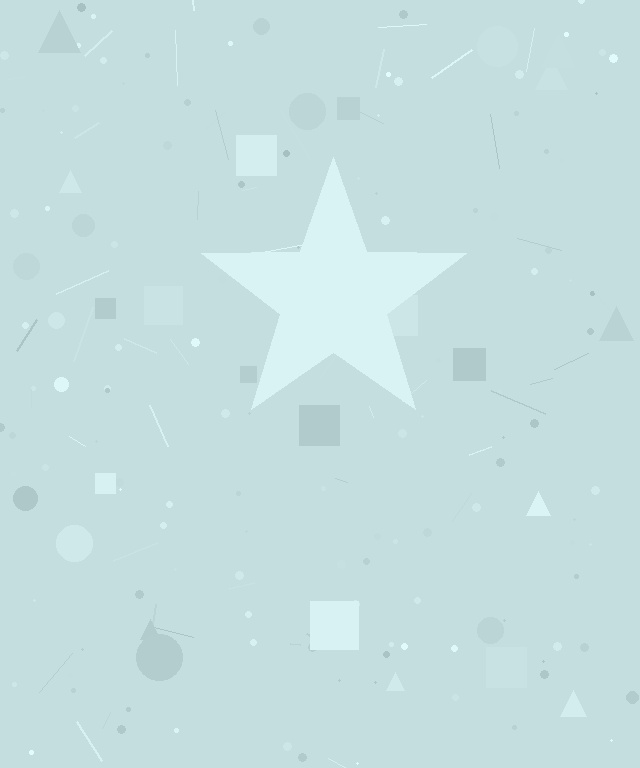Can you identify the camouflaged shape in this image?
The camouflaged shape is a star.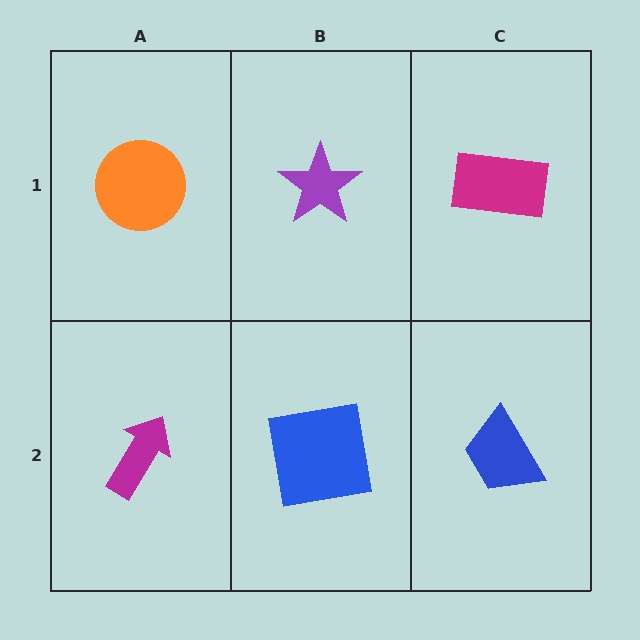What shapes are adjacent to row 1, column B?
A blue square (row 2, column B), an orange circle (row 1, column A), a magenta rectangle (row 1, column C).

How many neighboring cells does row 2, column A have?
2.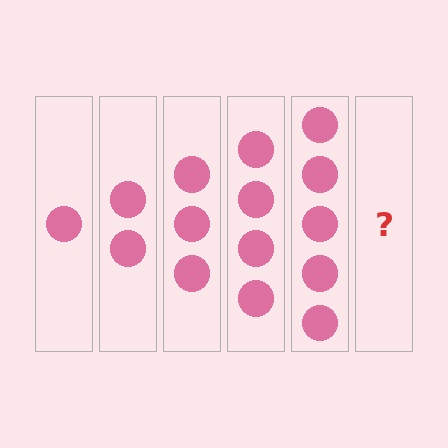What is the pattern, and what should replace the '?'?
The pattern is that each step adds one more circle. The '?' should be 6 circles.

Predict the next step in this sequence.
The next step is 6 circles.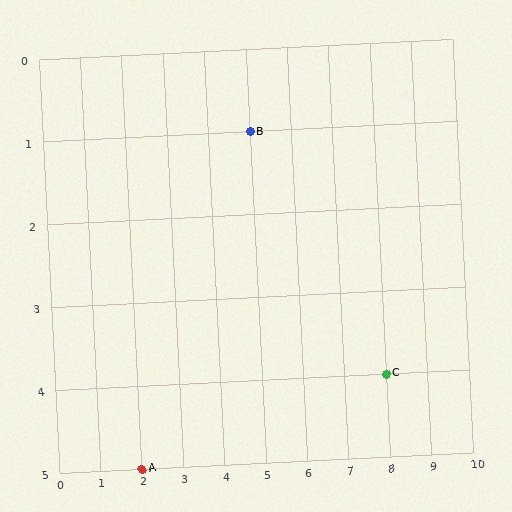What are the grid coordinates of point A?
Point A is at grid coordinates (2, 5).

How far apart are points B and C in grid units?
Points B and C are 3 columns and 3 rows apart (about 4.2 grid units diagonally).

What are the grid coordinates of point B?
Point B is at grid coordinates (5, 1).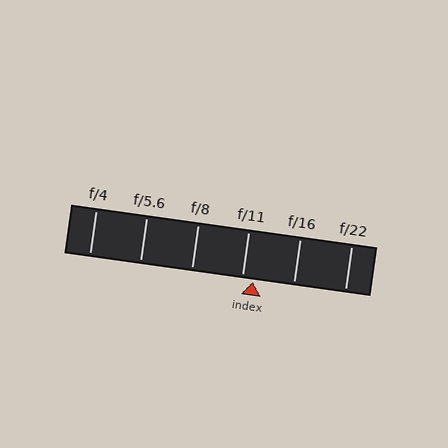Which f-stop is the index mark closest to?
The index mark is closest to f/11.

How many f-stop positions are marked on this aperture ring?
There are 6 f-stop positions marked.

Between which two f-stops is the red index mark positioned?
The index mark is between f/11 and f/16.